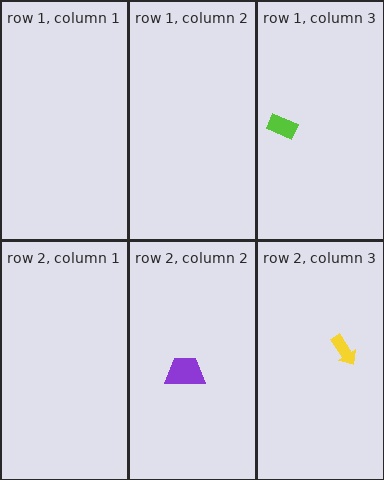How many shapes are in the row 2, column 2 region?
1.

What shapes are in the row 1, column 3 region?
The lime rectangle.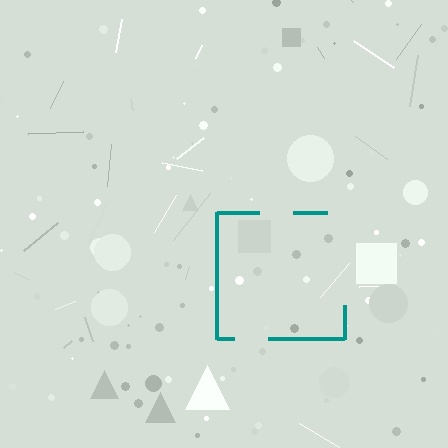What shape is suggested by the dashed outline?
The dashed outline suggests a square.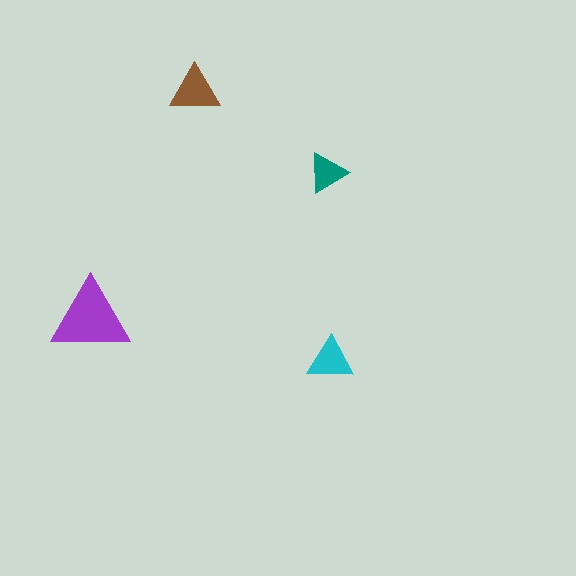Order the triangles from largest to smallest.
the purple one, the brown one, the cyan one, the teal one.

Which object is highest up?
The brown triangle is topmost.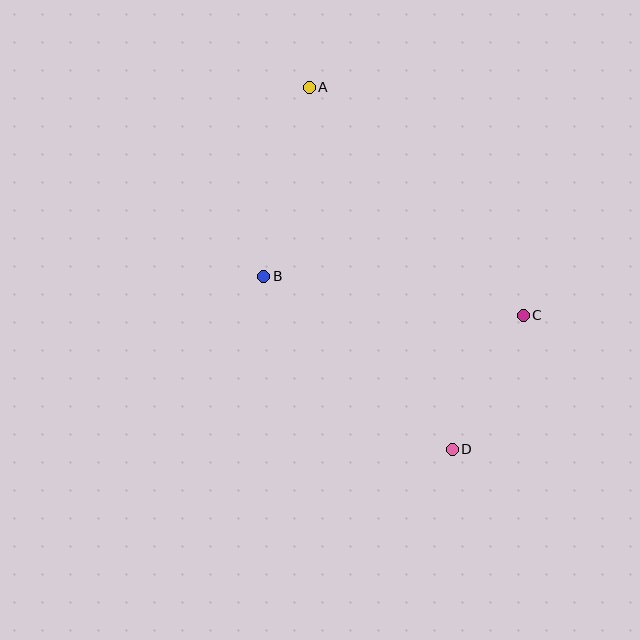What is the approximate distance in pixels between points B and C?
The distance between B and C is approximately 262 pixels.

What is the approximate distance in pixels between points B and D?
The distance between B and D is approximately 255 pixels.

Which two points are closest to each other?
Points C and D are closest to each other.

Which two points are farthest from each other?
Points A and D are farthest from each other.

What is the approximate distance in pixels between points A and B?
The distance between A and B is approximately 195 pixels.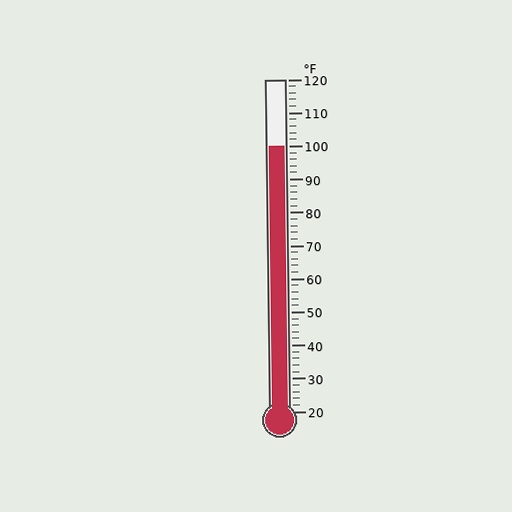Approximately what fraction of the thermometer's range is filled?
The thermometer is filled to approximately 80% of its range.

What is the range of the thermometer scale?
The thermometer scale ranges from 20°F to 120°F.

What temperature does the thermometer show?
The thermometer shows approximately 100°F.